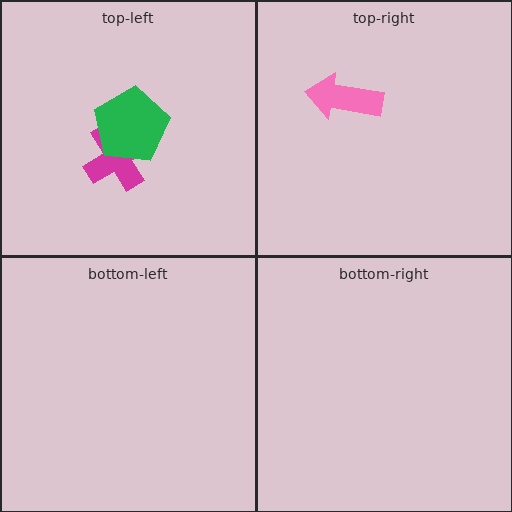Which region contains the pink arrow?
The top-right region.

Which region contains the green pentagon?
The top-left region.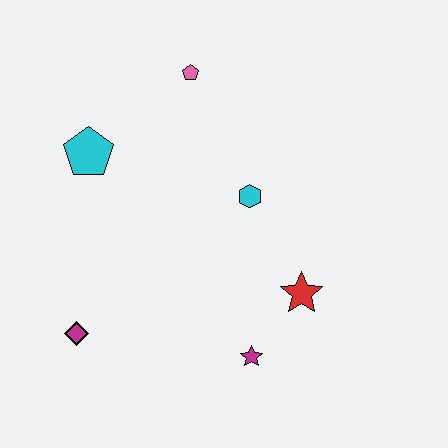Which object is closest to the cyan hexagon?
The red star is closest to the cyan hexagon.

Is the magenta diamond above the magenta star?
Yes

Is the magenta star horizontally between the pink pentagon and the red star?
Yes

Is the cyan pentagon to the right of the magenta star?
No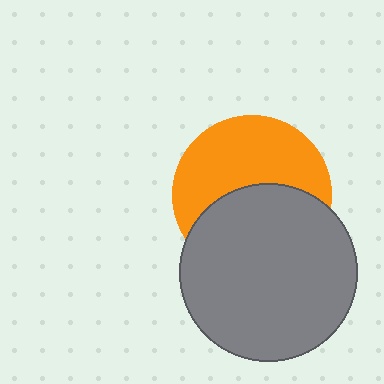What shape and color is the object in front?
The object in front is a gray circle.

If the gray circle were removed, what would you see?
You would see the complete orange circle.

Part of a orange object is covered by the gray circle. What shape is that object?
It is a circle.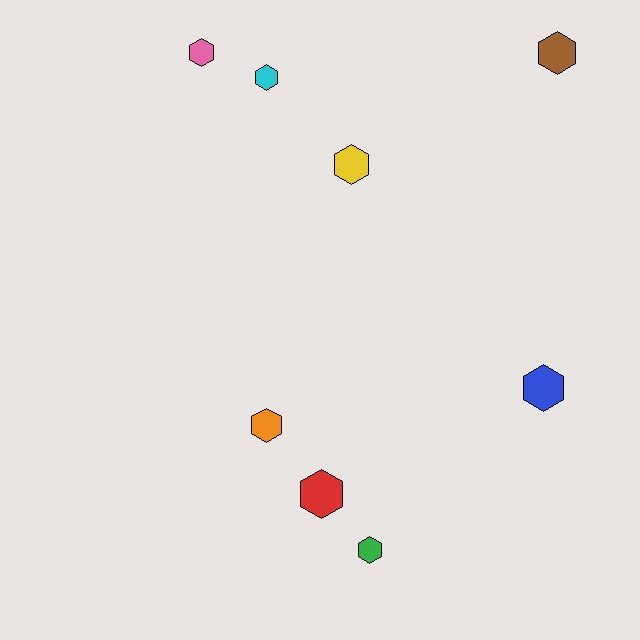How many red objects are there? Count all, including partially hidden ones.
There is 1 red object.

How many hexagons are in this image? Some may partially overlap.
There are 8 hexagons.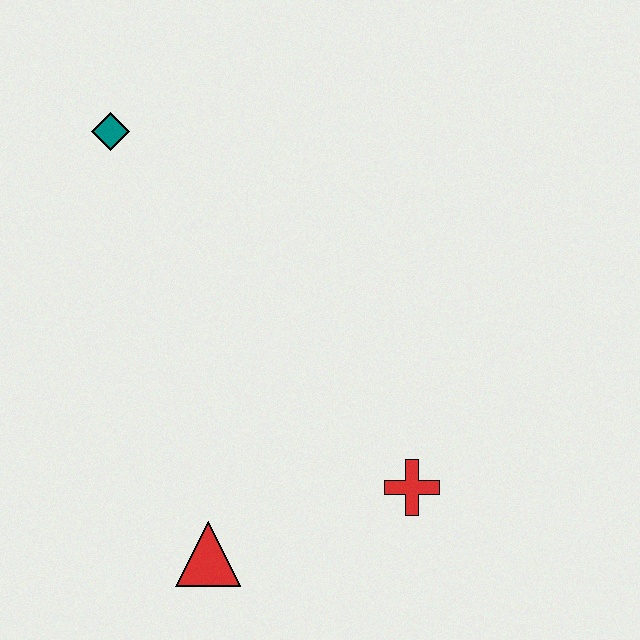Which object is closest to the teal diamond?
The red triangle is closest to the teal diamond.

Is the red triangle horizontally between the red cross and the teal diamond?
Yes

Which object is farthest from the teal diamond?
The red cross is farthest from the teal diamond.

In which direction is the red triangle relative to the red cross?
The red triangle is to the left of the red cross.